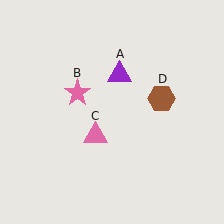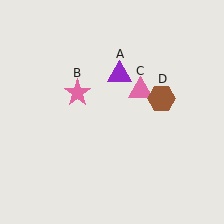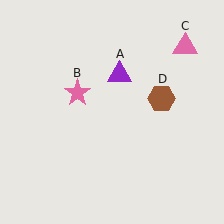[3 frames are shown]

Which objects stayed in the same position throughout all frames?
Purple triangle (object A) and pink star (object B) and brown hexagon (object D) remained stationary.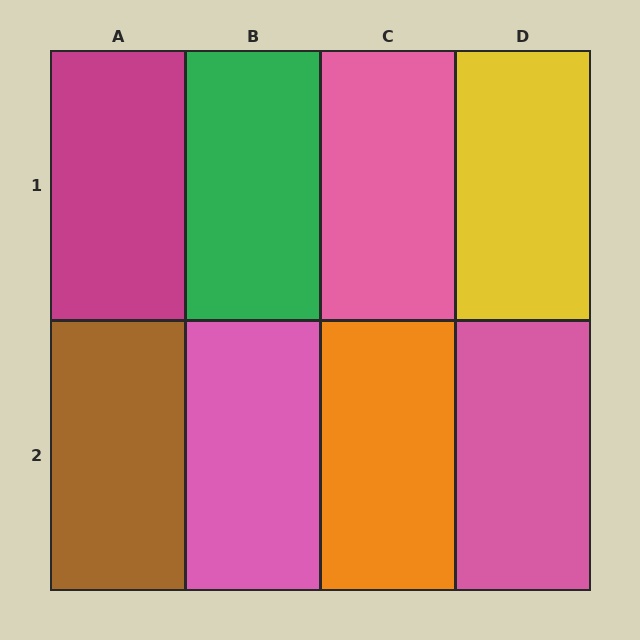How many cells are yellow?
1 cell is yellow.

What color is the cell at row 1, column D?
Yellow.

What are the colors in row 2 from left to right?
Brown, pink, orange, pink.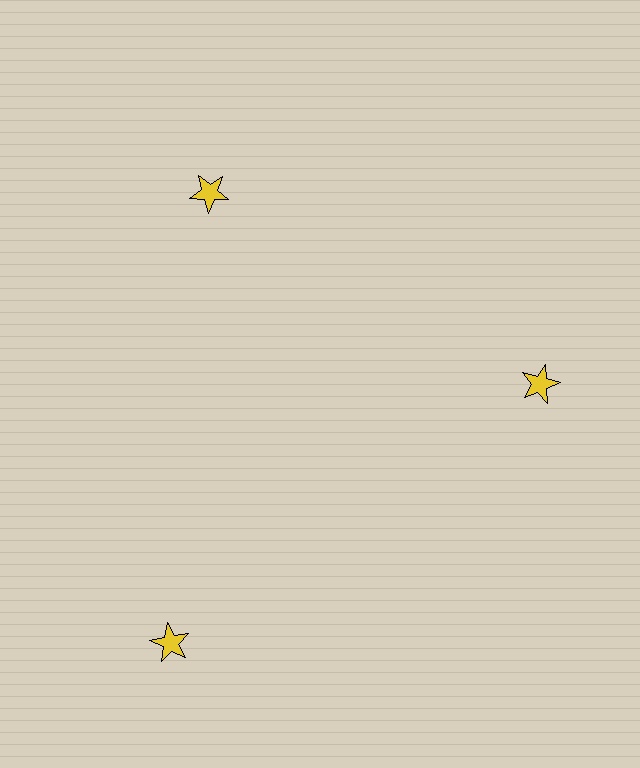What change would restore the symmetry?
The symmetry would be restored by moving it inward, back onto the ring so that all 3 stars sit at equal angles and equal distance from the center.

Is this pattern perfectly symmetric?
No. The 3 yellow stars are arranged in a ring, but one element near the 7 o'clock position is pushed outward from the center, breaking the 3-fold rotational symmetry.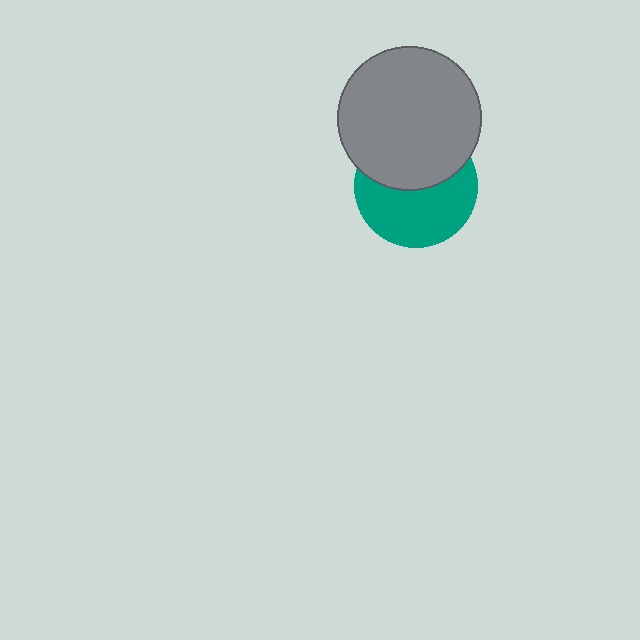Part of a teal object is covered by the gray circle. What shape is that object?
It is a circle.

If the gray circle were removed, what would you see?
You would see the complete teal circle.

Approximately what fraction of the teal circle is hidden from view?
Roughly 45% of the teal circle is hidden behind the gray circle.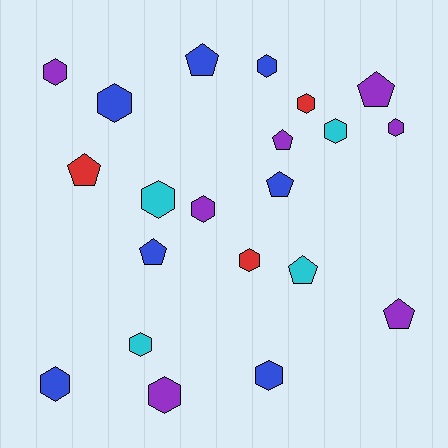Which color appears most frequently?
Blue, with 7 objects.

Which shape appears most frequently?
Hexagon, with 13 objects.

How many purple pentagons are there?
There are 3 purple pentagons.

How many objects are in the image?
There are 21 objects.